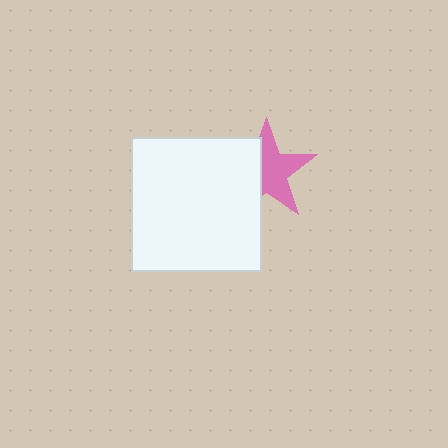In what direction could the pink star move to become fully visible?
The pink star could move right. That would shift it out from behind the white rectangle entirely.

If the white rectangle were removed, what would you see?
You would see the complete pink star.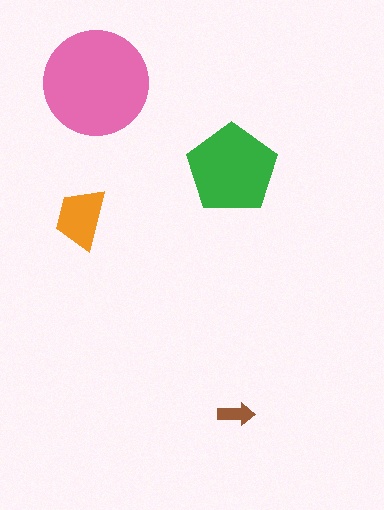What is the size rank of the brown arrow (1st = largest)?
4th.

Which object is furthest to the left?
The orange trapezoid is leftmost.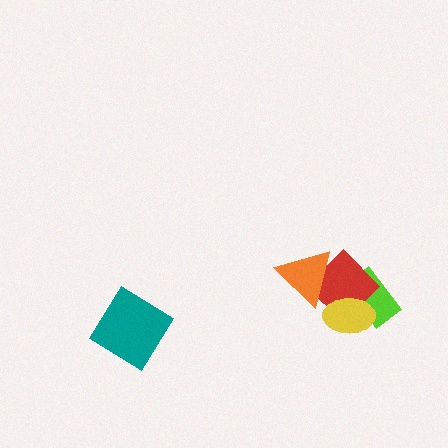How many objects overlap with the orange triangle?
1 object overlaps with the orange triangle.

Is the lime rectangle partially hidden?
Yes, it is partially covered by another shape.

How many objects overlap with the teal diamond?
0 objects overlap with the teal diamond.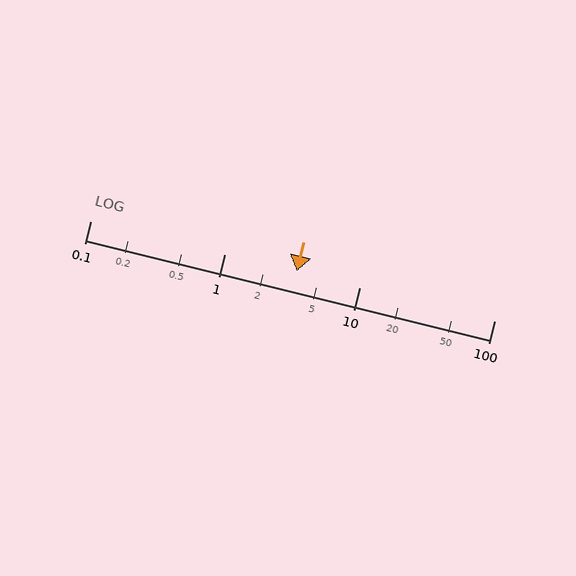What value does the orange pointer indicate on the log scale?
The pointer indicates approximately 3.4.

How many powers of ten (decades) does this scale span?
The scale spans 3 decades, from 0.1 to 100.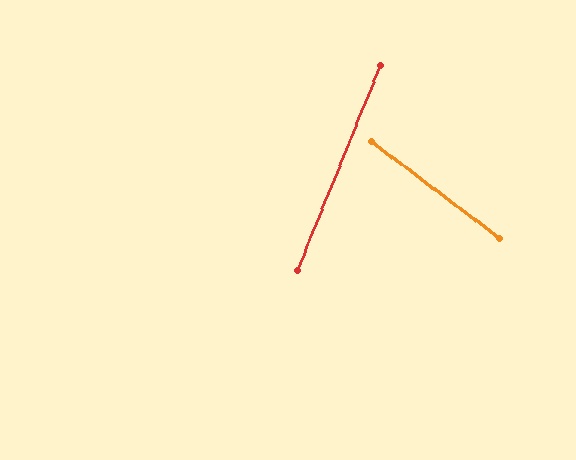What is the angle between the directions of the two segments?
Approximately 75 degrees.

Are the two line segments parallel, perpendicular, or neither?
Neither parallel nor perpendicular — they differ by about 75°.